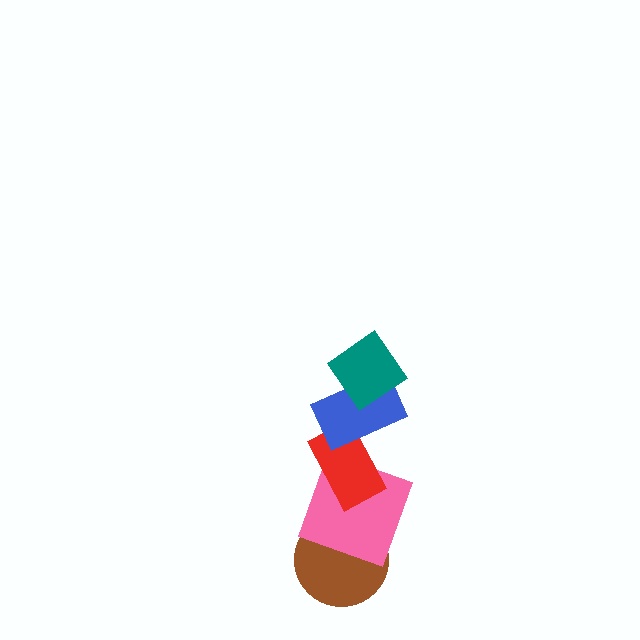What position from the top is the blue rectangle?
The blue rectangle is 2nd from the top.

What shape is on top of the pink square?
The red rectangle is on top of the pink square.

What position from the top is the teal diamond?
The teal diamond is 1st from the top.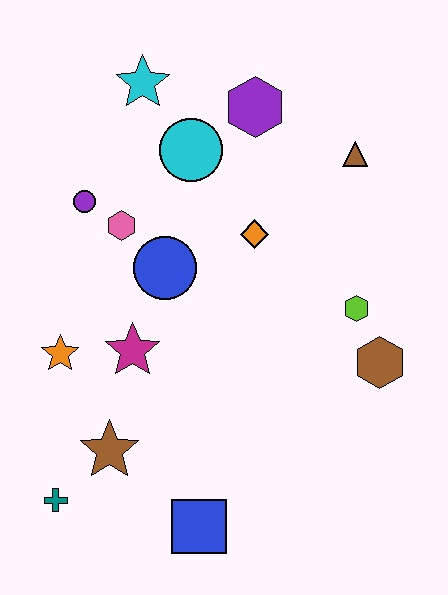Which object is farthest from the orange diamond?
The teal cross is farthest from the orange diamond.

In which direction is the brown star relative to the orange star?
The brown star is below the orange star.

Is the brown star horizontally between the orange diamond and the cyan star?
No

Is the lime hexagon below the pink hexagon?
Yes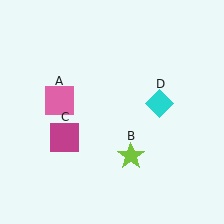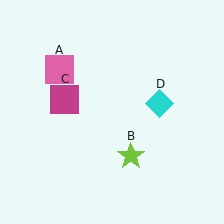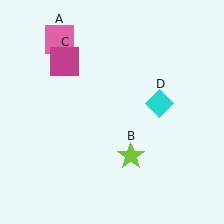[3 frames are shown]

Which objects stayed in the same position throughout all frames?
Lime star (object B) and cyan diamond (object D) remained stationary.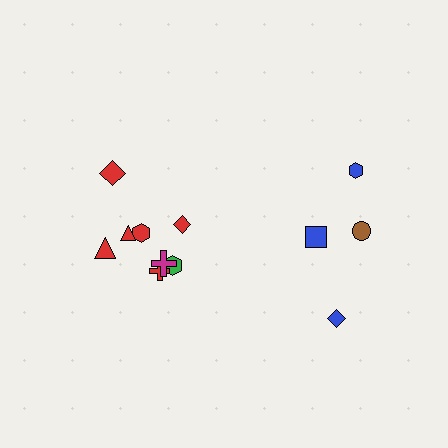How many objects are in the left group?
There are 8 objects.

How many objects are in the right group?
There are 4 objects.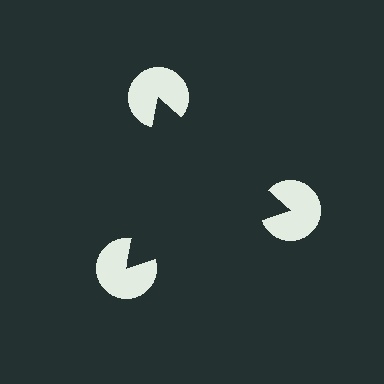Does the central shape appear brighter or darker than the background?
It typically appears slightly darker than the background, even though no actual brightness change is drawn.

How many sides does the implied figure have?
3 sides.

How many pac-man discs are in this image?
There are 3 — one at each vertex of the illusory triangle.